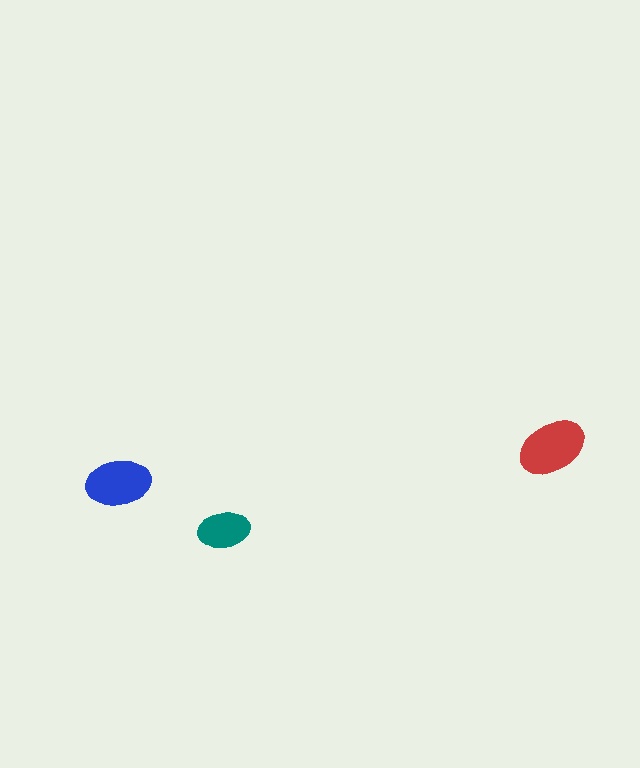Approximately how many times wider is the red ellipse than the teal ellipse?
About 1.5 times wider.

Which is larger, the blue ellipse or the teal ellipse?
The blue one.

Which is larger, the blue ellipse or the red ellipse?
The red one.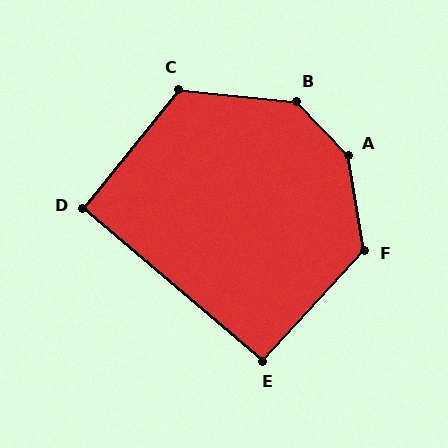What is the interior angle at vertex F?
Approximately 128 degrees (obtuse).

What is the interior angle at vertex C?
Approximately 123 degrees (obtuse).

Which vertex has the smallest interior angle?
D, at approximately 92 degrees.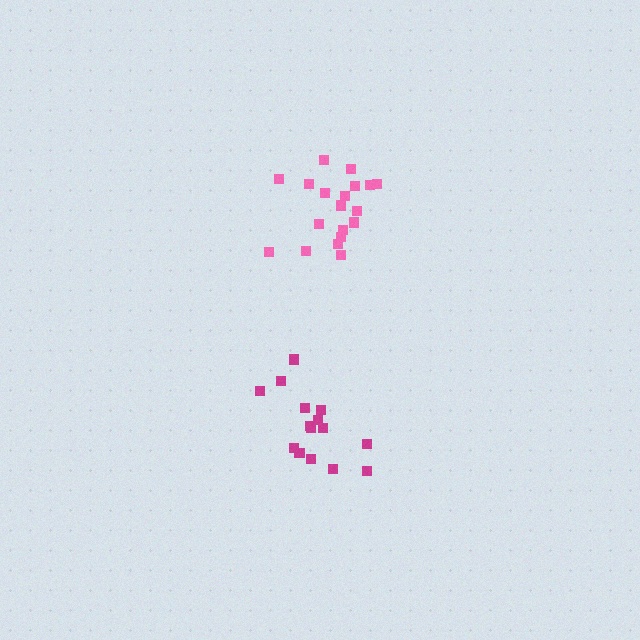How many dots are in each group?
Group 1: 19 dots, Group 2: 15 dots (34 total).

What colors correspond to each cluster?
The clusters are colored: pink, magenta.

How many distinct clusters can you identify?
There are 2 distinct clusters.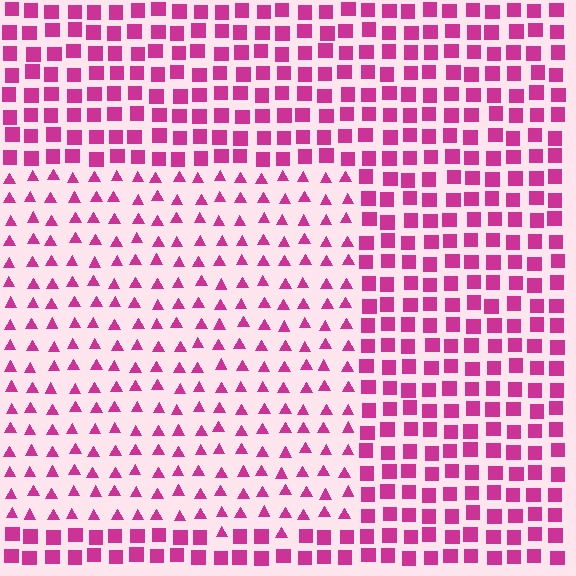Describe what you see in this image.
The image is filled with small magenta elements arranged in a uniform grid. A rectangle-shaped region contains triangles, while the surrounding area contains squares. The boundary is defined purely by the change in element shape.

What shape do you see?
I see a rectangle.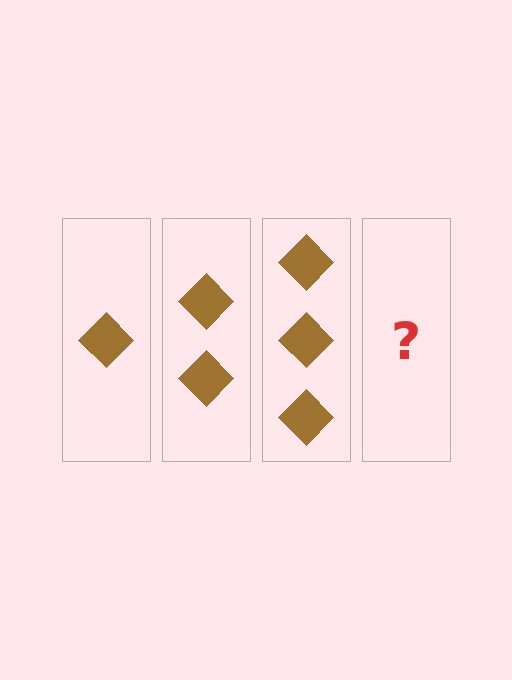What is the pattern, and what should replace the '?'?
The pattern is that each step adds one more diamond. The '?' should be 4 diamonds.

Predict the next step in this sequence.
The next step is 4 diamonds.